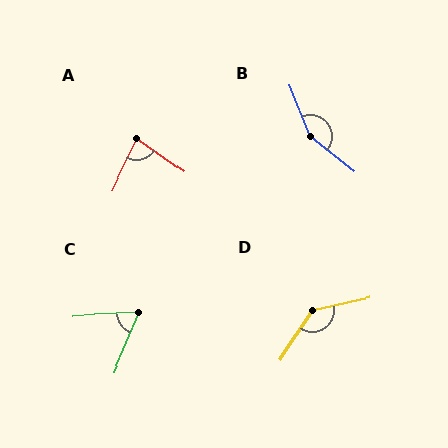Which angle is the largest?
B, at approximately 151 degrees.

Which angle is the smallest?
C, at approximately 64 degrees.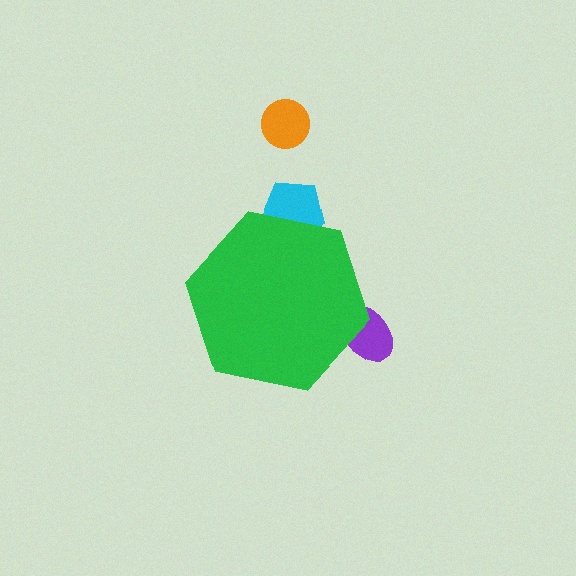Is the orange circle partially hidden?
No, the orange circle is fully visible.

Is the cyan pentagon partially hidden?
Yes, the cyan pentagon is partially hidden behind the green hexagon.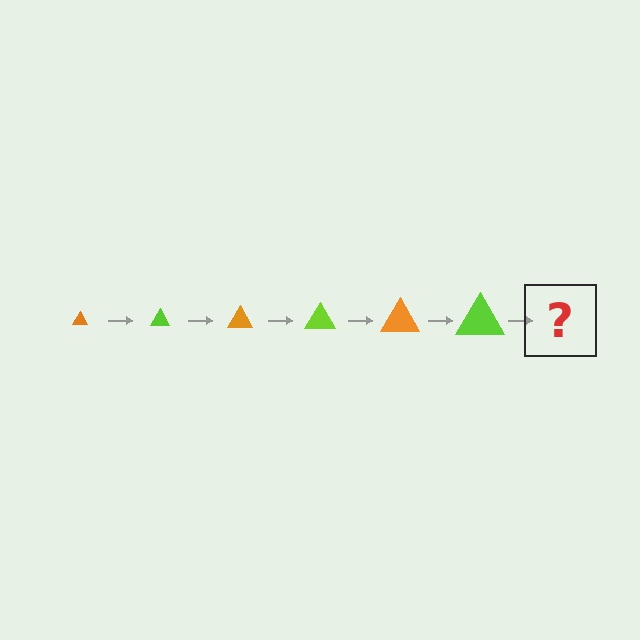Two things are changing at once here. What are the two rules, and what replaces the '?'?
The two rules are that the triangle grows larger each step and the color cycles through orange and lime. The '?' should be an orange triangle, larger than the previous one.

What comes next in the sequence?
The next element should be an orange triangle, larger than the previous one.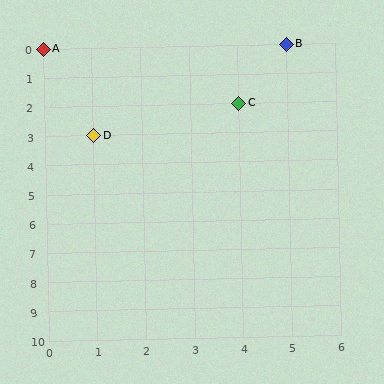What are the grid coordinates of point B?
Point B is at grid coordinates (5, 0).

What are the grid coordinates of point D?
Point D is at grid coordinates (1, 3).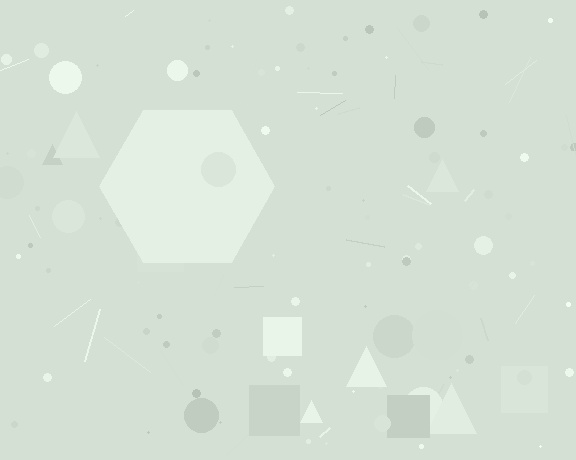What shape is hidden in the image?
A hexagon is hidden in the image.